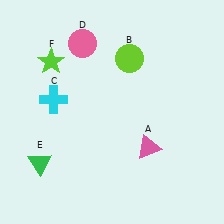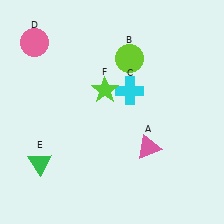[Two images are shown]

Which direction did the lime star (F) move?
The lime star (F) moved right.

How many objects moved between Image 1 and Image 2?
3 objects moved between the two images.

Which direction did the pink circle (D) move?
The pink circle (D) moved left.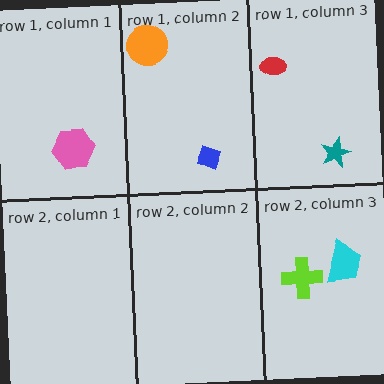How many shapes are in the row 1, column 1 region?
1.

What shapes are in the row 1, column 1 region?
The pink hexagon.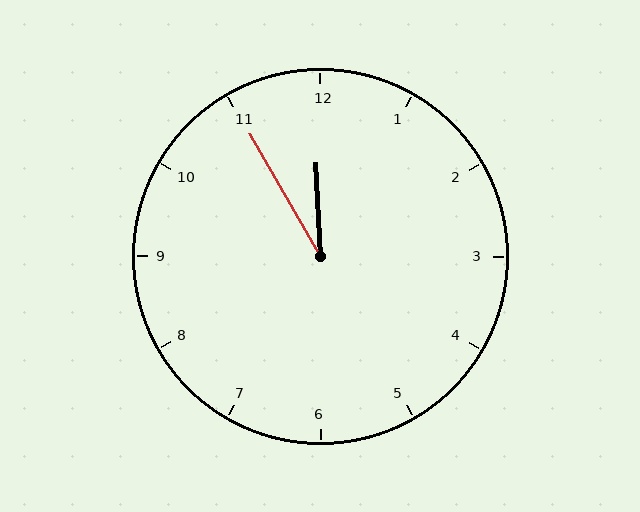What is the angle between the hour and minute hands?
Approximately 28 degrees.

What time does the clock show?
11:55.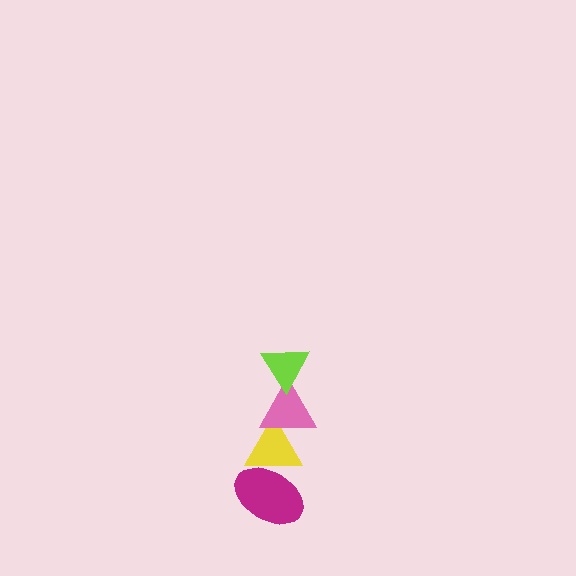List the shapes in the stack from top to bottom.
From top to bottom: the lime triangle, the pink triangle, the yellow triangle, the magenta ellipse.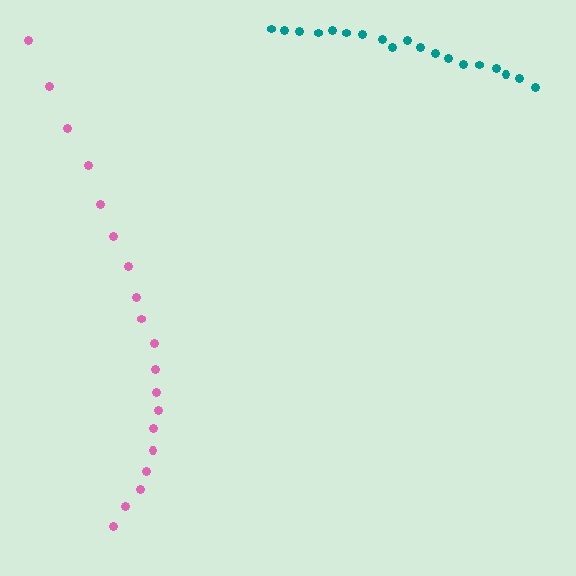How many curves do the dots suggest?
There are 2 distinct paths.